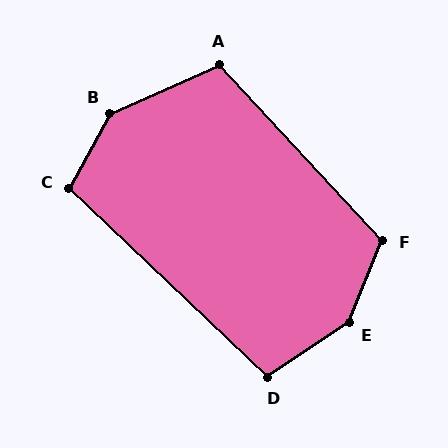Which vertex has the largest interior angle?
E, at approximately 146 degrees.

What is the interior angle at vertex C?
Approximately 105 degrees (obtuse).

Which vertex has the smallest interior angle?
D, at approximately 103 degrees.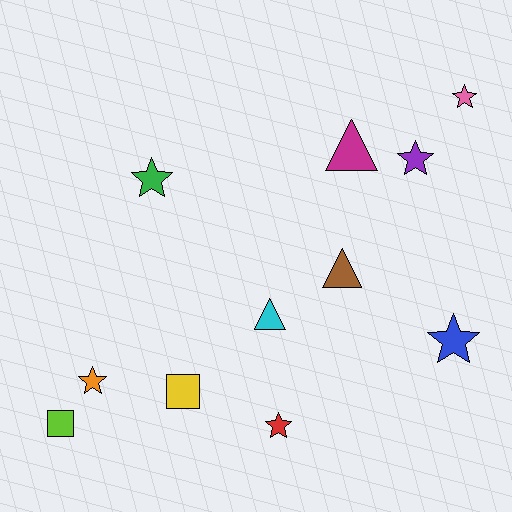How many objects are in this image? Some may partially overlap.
There are 11 objects.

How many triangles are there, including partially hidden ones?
There are 3 triangles.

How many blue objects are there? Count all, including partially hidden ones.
There is 1 blue object.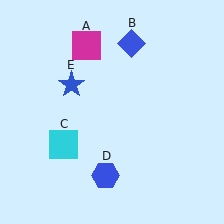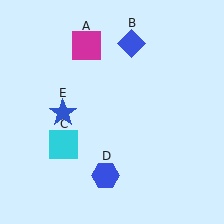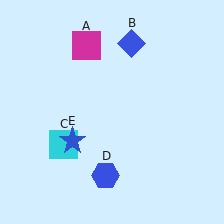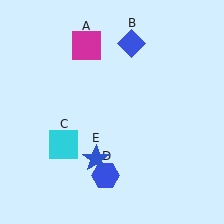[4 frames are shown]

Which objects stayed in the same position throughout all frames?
Magenta square (object A) and blue diamond (object B) and cyan square (object C) and blue hexagon (object D) remained stationary.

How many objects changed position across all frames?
1 object changed position: blue star (object E).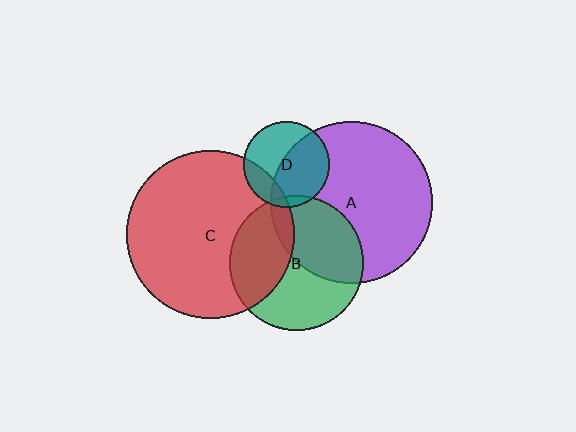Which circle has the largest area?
Circle C (red).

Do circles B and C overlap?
Yes.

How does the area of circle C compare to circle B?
Approximately 1.6 times.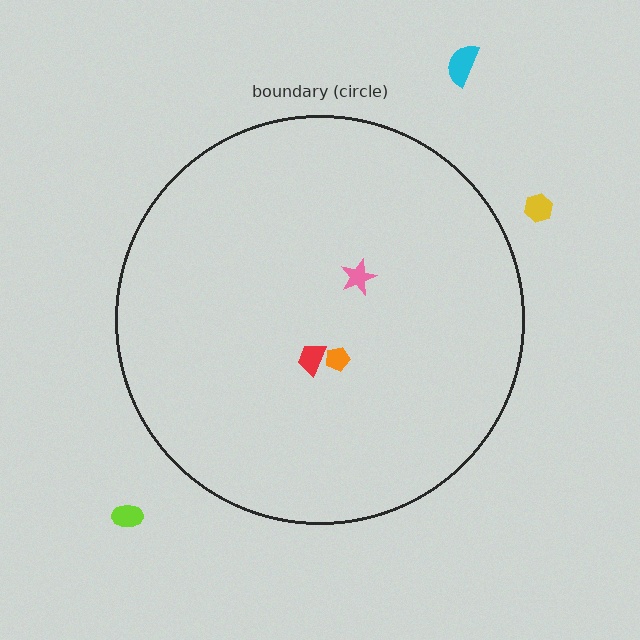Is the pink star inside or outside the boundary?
Inside.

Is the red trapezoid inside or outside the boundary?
Inside.